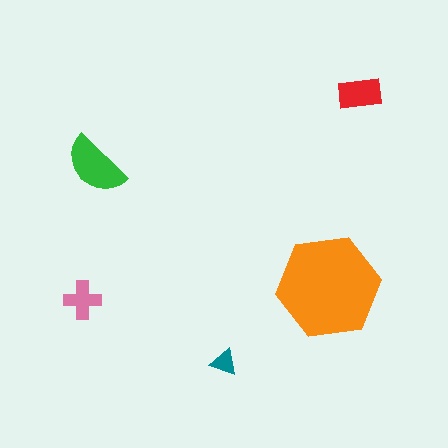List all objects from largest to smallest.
The orange hexagon, the green semicircle, the red rectangle, the pink cross, the teal triangle.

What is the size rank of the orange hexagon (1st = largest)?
1st.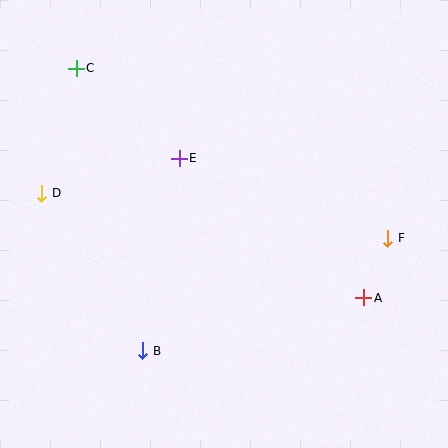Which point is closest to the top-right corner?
Point F is closest to the top-right corner.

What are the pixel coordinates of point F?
Point F is at (388, 238).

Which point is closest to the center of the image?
Point E at (179, 158) is closest to the center.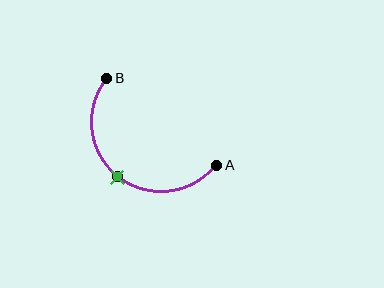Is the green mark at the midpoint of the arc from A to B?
Yes. The green mark lies on the arc at equal arc-length from both A and B — it is the arc midpoint.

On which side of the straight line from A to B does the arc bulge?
The arc bulges below and to the left of the straight line connecting A and B.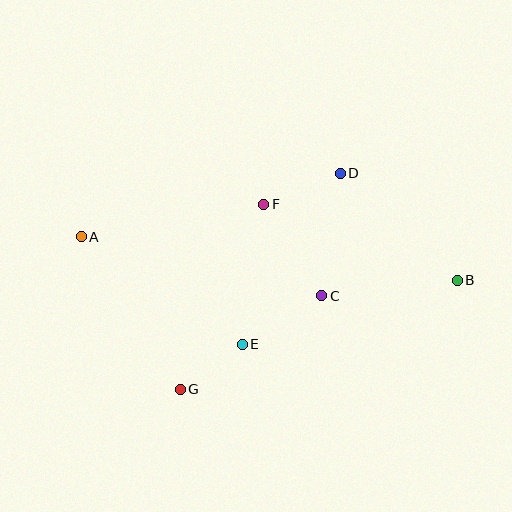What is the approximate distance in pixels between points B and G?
The distance between B and G is approximately 298 pixels.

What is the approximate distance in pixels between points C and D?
The distance between C and D is approximately 124 pixels.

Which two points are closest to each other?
Points E and G are closest to each other.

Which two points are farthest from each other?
Points A and B are farthest from each other.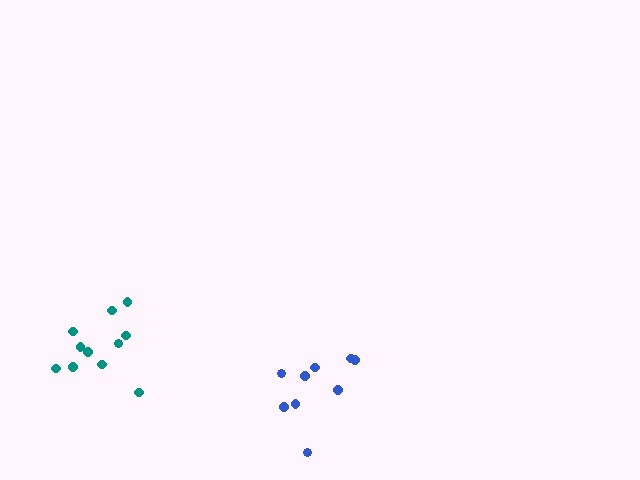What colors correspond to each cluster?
The clusters are colored: blue, teal.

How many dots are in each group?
Group 1: 9 dots, Group 2: 11 dots (20 total).